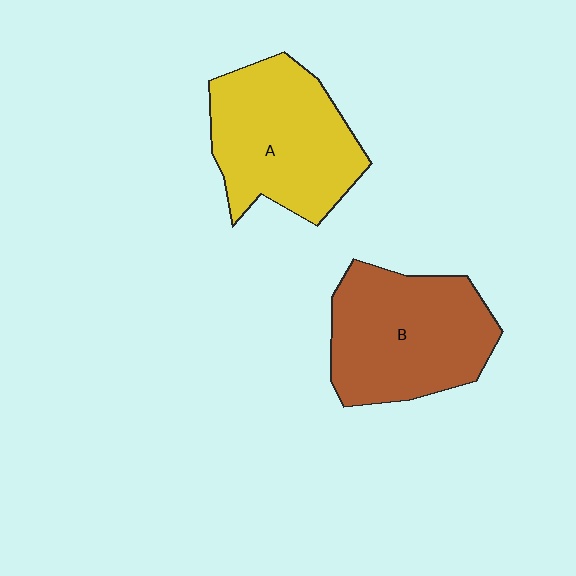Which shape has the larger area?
Shape B (brown).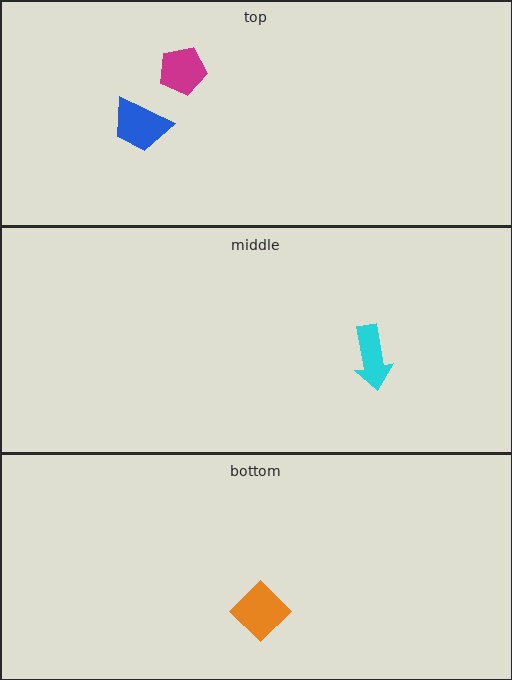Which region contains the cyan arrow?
The middle region.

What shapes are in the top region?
The blue trapezoid, the magenta pentagon.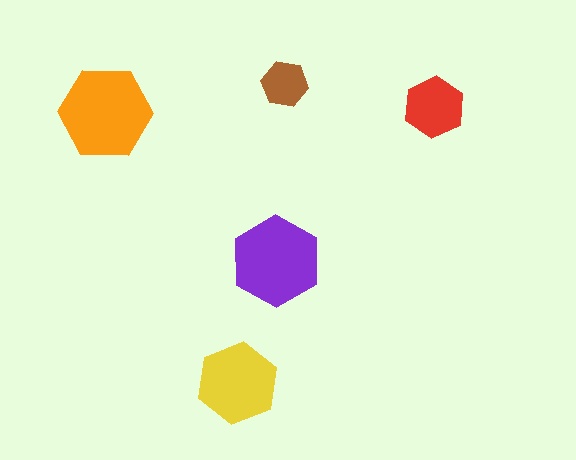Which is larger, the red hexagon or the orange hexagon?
The orange one.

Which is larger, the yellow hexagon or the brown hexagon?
The yellow one.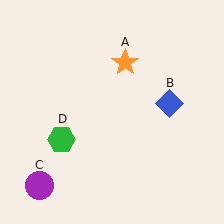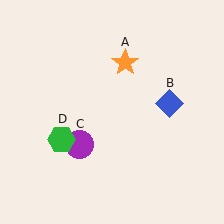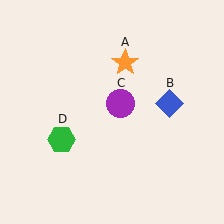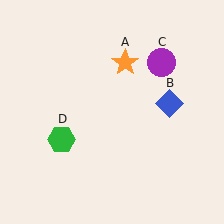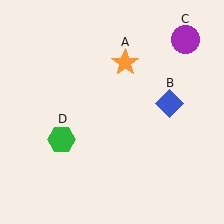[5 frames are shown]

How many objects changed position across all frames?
1 object changed position: purple circle (object C).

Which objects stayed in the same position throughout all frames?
Orange star (object A) and blue diamond (object B) and green hexagon (object D) remained stationary.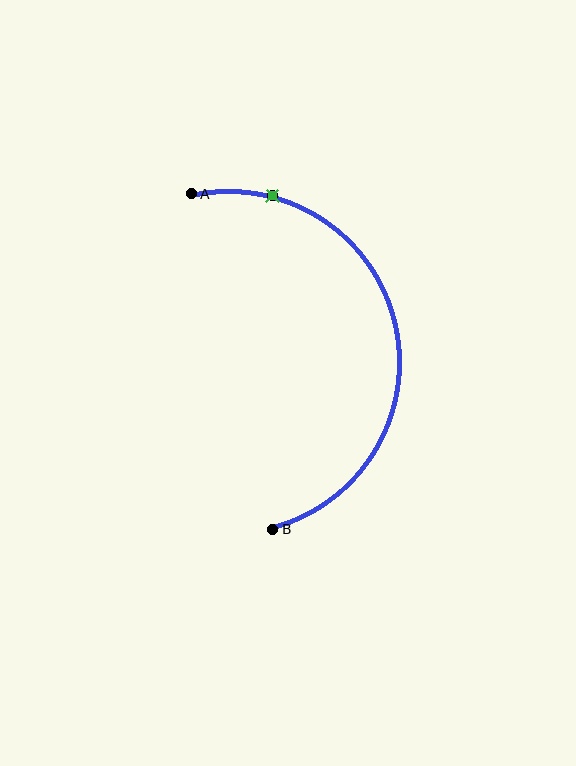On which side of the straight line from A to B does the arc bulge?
The arc bulges to the right of the straight line connecting A and B.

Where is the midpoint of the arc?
The arc midpoint is the point on the curve farthest from the straight line joining A and B. It sits to the right of that line.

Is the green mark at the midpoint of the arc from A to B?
No. The green mark lies on the arc but is closer to endpoint A. The arc midpoint would be at the point on the curve equidistant along the arc from both A and B.